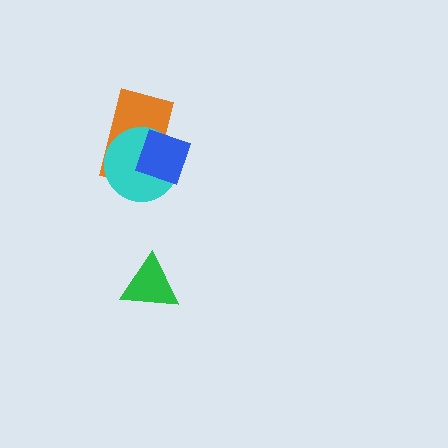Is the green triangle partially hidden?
No, no other shape covers it.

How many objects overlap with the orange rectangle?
2 objects overlap with the orange rectangle.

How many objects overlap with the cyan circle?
2 objects overlap with the cyan circle.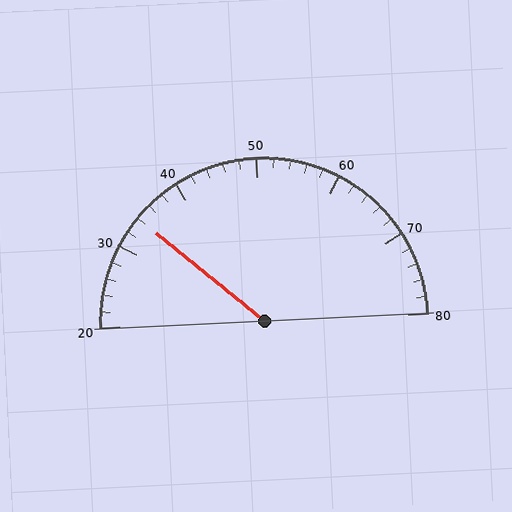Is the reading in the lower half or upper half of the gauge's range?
The reading is in the lower half of the range (20 to 80).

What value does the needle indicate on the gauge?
The needle indicates approximately 34.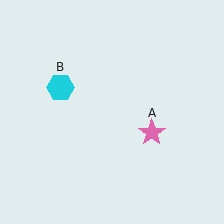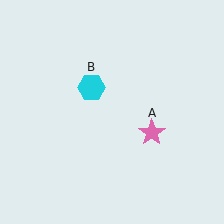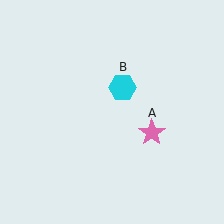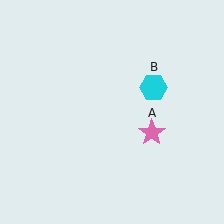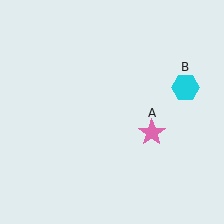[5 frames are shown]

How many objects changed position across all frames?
1 object changed position: cyan hexagon (object B).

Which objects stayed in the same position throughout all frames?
Pink star (object A) remained stationary.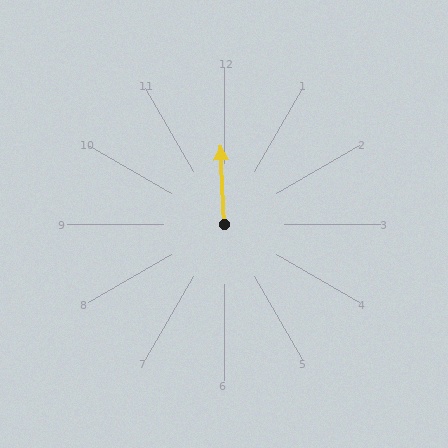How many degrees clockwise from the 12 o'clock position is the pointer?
Approximately 357 degrees.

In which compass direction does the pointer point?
North.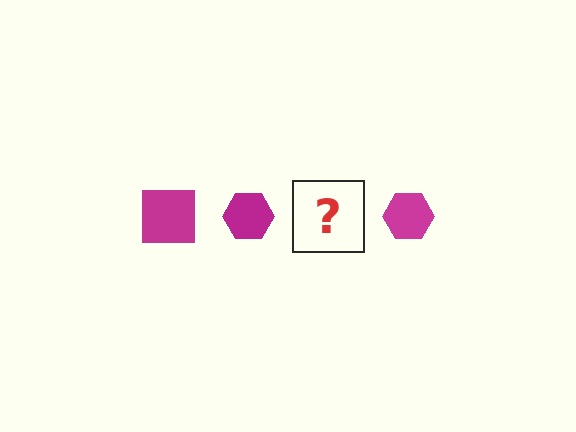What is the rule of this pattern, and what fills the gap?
The rule is that the pattern cycles through square, hexagon shapes in magenta. The gap should be filled with a magenta square.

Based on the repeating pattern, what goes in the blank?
The blank should be a magenta square.